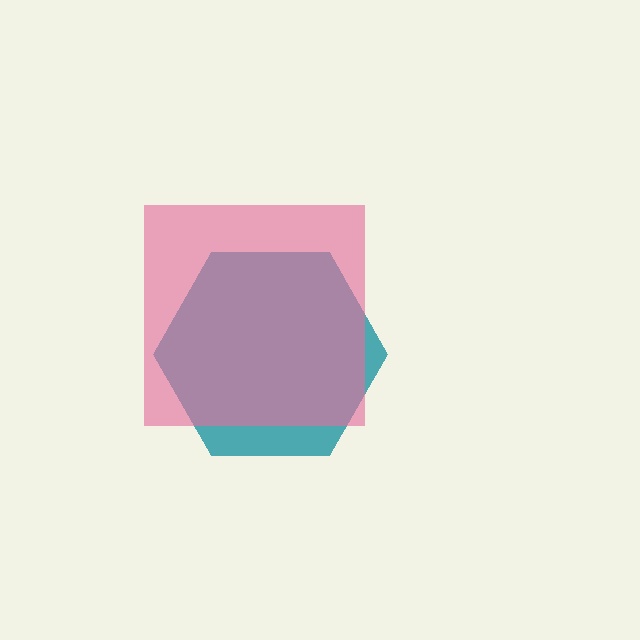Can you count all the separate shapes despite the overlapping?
Yes, there are 2 separate shapes.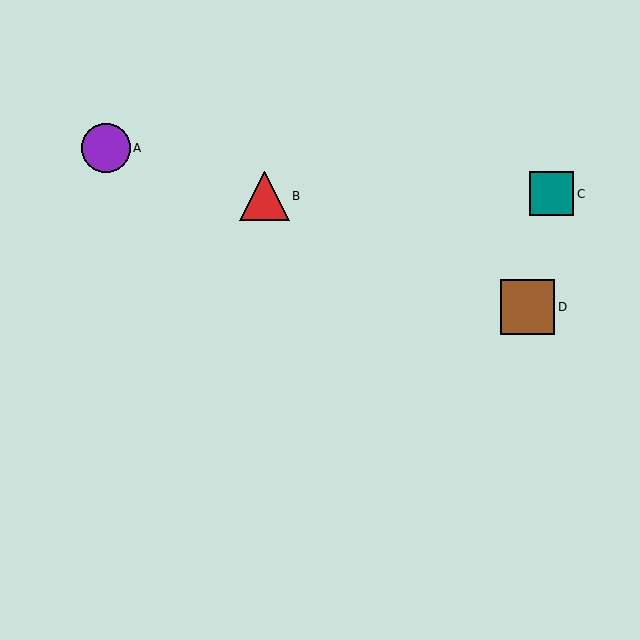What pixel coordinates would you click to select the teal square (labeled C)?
Click at (552, 194) to select the teal square C.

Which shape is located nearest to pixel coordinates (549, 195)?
The teal square (labeled C) at (552, 194) is nearest to that location.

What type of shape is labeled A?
Shape A is a purple circle.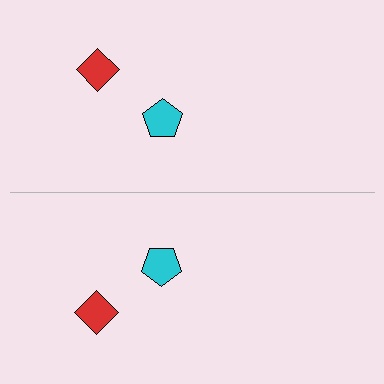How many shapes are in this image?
There are 4 shapes in this image.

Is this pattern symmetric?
Yes, this pattern has bilateral (reflection) symmetry.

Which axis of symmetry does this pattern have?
The pattern has a horizontal axis of symmetry running through the center of the image.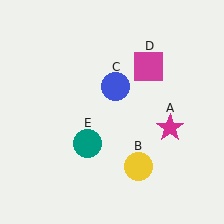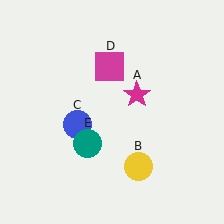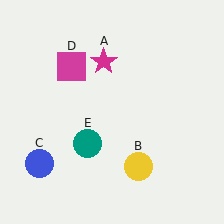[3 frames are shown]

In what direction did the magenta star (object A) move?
The magenta star (object A) moved up and to the left.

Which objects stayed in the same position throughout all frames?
Yellow circle (object B) and teal circle (object E) remained stationary.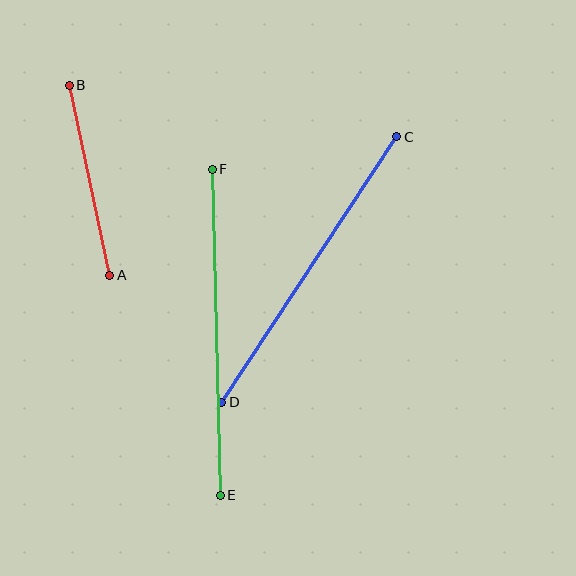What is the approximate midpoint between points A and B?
The midpoint is at approximately (90, 180) pixels.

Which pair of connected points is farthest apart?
Points E and F are farthest apart.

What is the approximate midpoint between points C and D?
The midpoint is at approximately (309, 269) pixels.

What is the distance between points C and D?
The distance is approximately 318 pixels.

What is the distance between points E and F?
The distance is approximately 326 pixels.